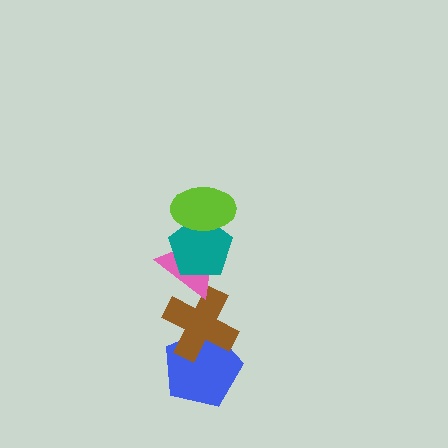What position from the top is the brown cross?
The brown cross is 4th from the top.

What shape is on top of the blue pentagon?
The brown cross is on top of the blue pentagon.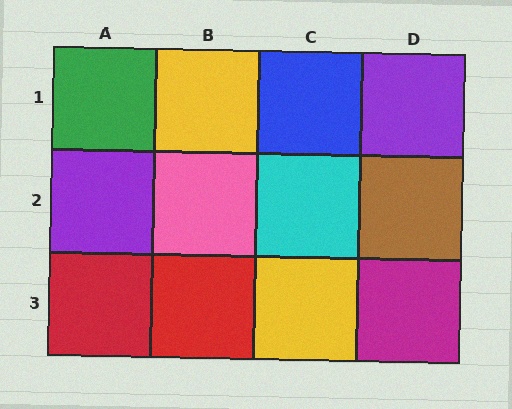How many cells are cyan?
1 cell is cyan.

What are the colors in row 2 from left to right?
Purple, pink, cyan, brown.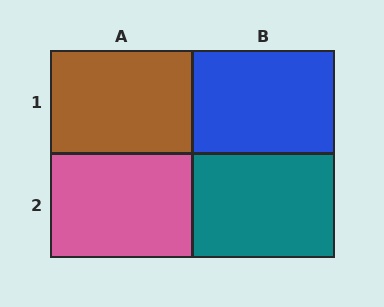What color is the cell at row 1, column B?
Blue.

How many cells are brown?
1 cell is brown.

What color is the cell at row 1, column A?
Brown.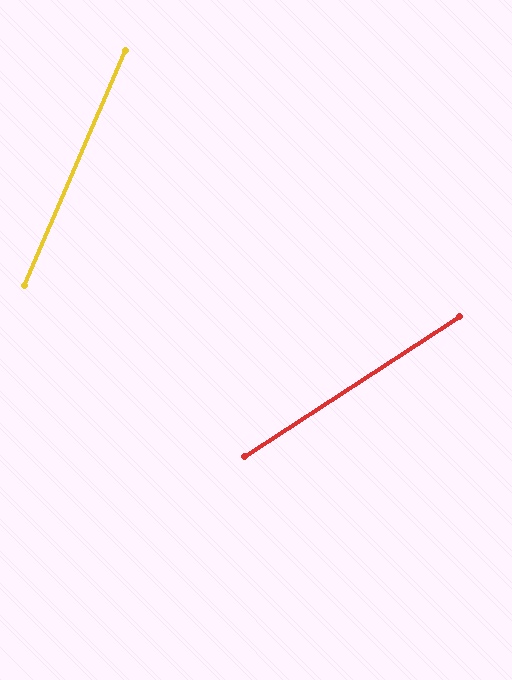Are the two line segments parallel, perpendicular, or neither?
Neither parallel nor perpendicular — they differ by about 34°.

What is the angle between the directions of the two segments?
Approximately 34 degrees.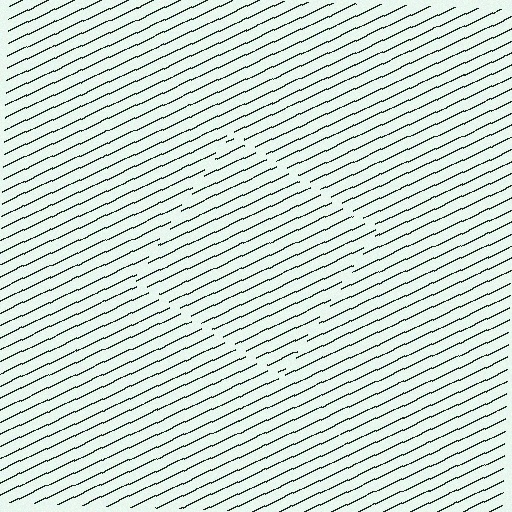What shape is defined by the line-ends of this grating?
An illusory square. The interior of the shape contains the same grating, shifted by half a period — the contour is defined by the phase discontinuity where line-ends from the inner and outer gratings abut.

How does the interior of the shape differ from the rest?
The interior of the shape contains the same grating, shifted by half a period — the contour is defined by the phase discontinuity where line-ends from the inner and outer gratings abut.